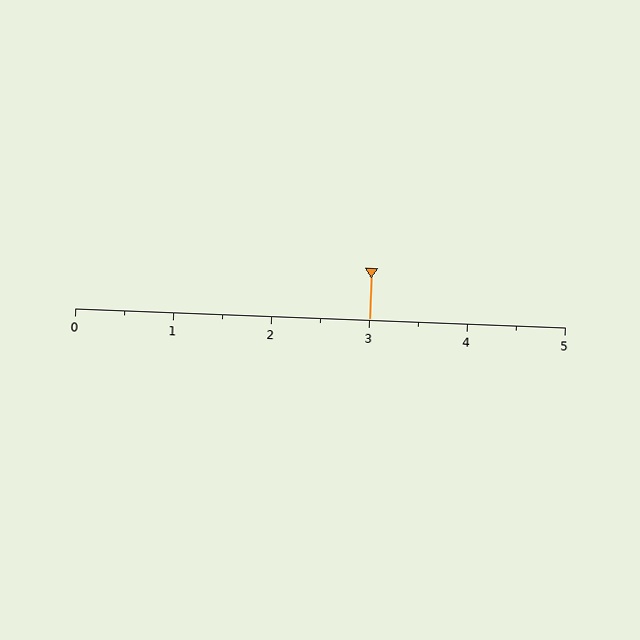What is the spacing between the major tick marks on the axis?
The major ticks are spaced 1 apart.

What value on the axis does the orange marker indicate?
The marker indicates approximately 3.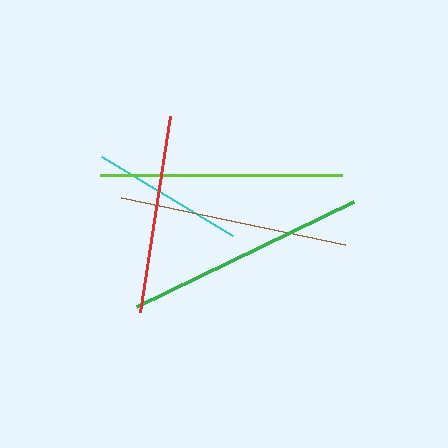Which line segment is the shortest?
The cyan line is the shortest at approximately 153 pixels.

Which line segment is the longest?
The lime line is the longest at approximately 242 pixels.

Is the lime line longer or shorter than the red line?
The lime line is longer than the red line.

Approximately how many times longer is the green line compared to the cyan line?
The green line is approximately 1.6 times the length of the cyan line.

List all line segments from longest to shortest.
From longest to shortest: lime, green, brown, red, cyan.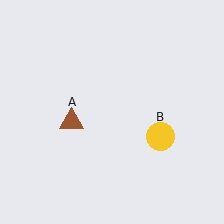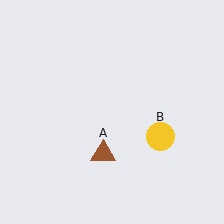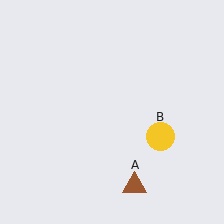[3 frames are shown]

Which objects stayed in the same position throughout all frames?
Yellow circle (object B) remained stationary.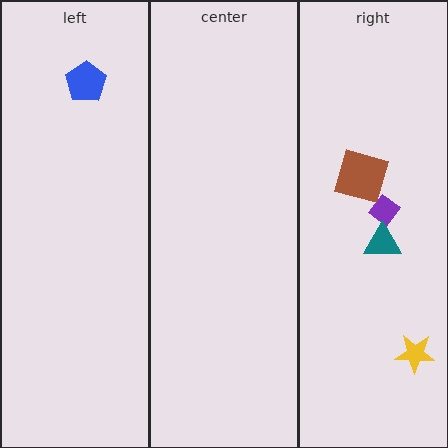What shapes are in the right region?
The yellow star, the purple diamond, the teal triangle, the brown square.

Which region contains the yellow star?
The right region.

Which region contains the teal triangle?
The right region.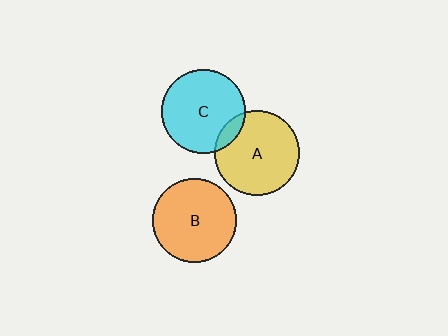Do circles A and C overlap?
Yes.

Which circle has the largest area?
Circle A (yellow).